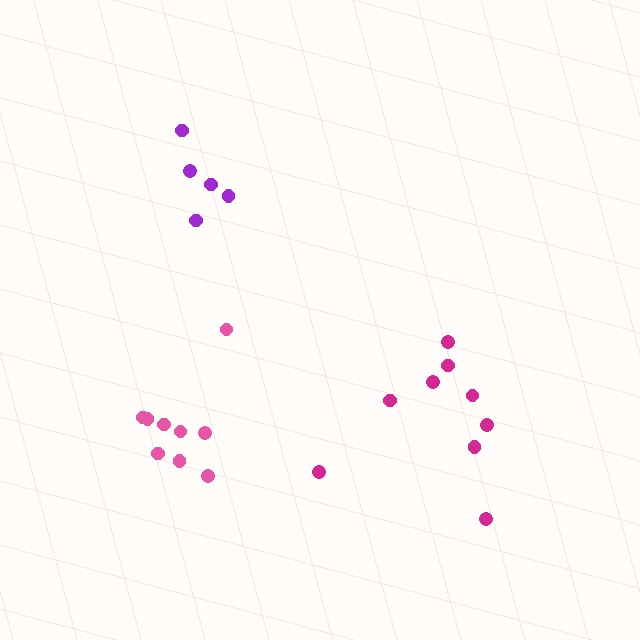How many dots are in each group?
Group 1: 9 dots, Group 2: 5 dots, Group 3: 9 dots (23 total).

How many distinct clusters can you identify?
There are 3 distinct clusters.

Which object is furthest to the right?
The magenta cluster is rightmost.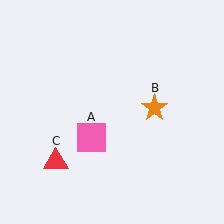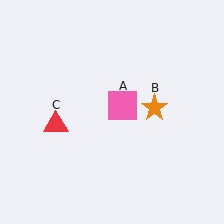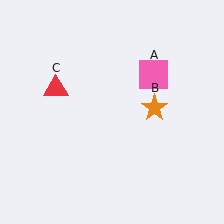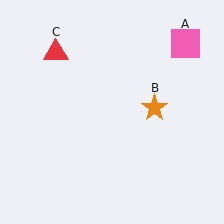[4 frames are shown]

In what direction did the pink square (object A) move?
The pink square (object A) moved up and to the right.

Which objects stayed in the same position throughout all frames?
Orange star (object B) remained stationary.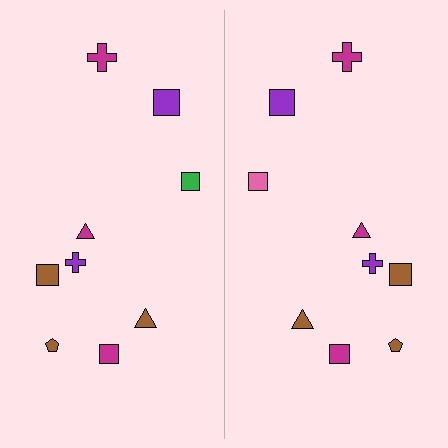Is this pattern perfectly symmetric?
No, the pattern is not perfectly symmetric. The pink square on the right side breaks the symmetry — its mirror counterpart is green.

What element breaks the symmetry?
The pink square on the right side breaks the symmetry — its mirror counterpart is green.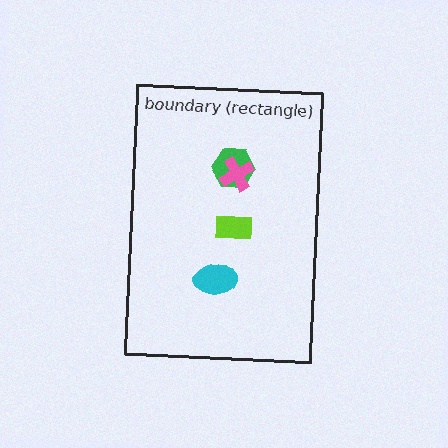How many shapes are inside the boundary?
4 inside, 0 outside.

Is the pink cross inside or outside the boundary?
Inside.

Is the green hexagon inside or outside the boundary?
Inside.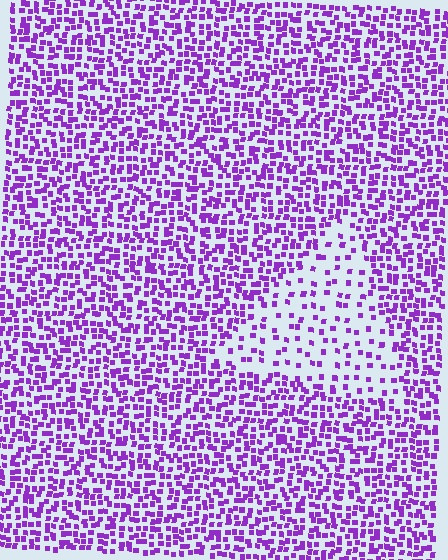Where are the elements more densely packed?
The elements are more densely packed outside the triangle boundary.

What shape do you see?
I see a triangle.